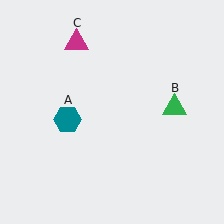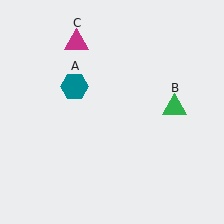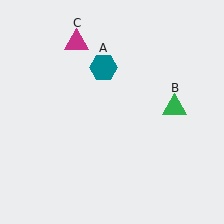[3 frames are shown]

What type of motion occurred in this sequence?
The teal hexagon (object A) rotated clockwise around the center of the scene.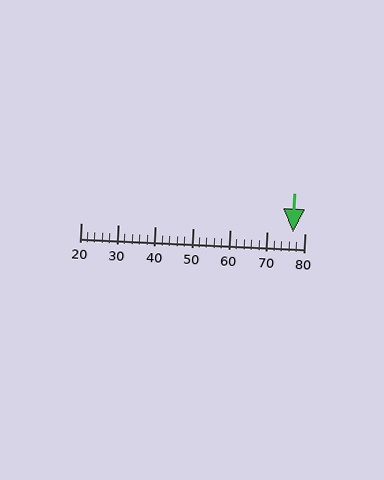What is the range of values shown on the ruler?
The ruler shows values from 20 to 80.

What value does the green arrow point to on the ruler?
The green arrow points to approximately 77.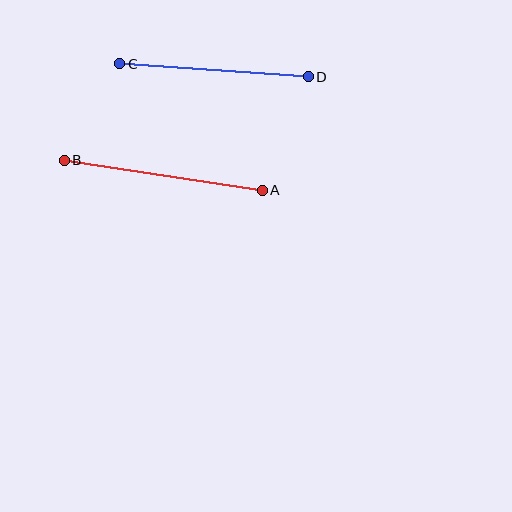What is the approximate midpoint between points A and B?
The midpoint is at approximately (163, 175) pixels.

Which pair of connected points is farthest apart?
Points A and B are farthest apart.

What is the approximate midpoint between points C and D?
The midpoint is at approximately (214, 70) pixels.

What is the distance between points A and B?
The distance is approximately 200 pixels.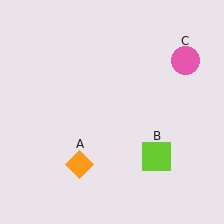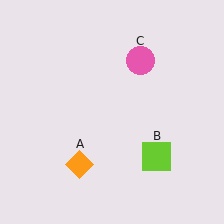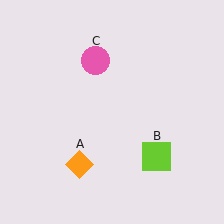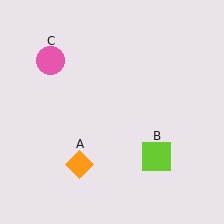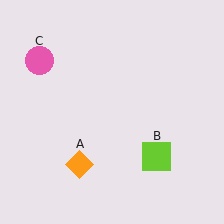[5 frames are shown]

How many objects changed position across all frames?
1 object changed position: pink circle (object C).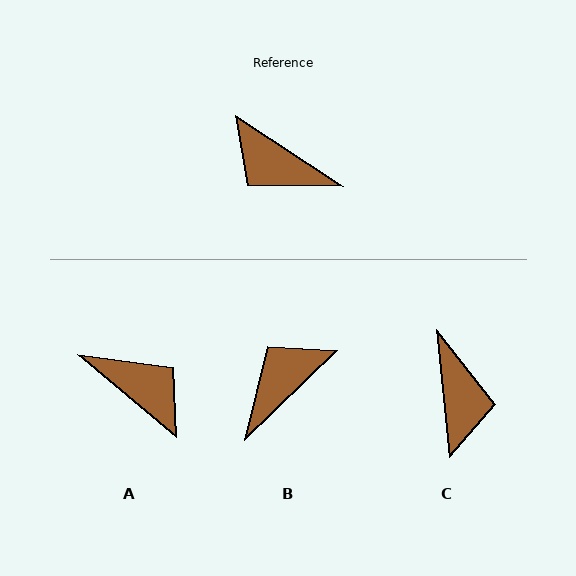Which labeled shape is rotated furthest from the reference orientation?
A, about 173 degrees away.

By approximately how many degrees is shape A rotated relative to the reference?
Approximately 173 degrees counter-clockwise.